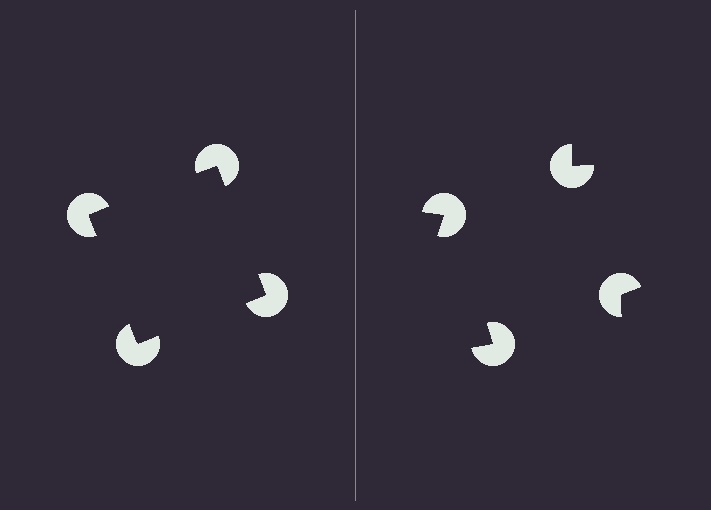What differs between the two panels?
The pac-man discs are positioned identically on both sides; only the wedge orientations differ. On the left they align to a square; on the right they are misaligned.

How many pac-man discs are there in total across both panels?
8 — 4 on each side.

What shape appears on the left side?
An illusory square.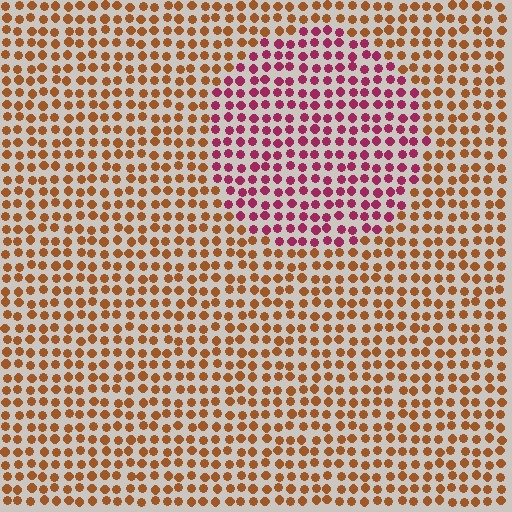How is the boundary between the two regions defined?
The boundary is defined purely by a slight shift in hue (about 52 degrees). Spacing, size, and orientation are identical on both sides.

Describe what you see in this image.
The image is filled with small brown elements in a uniform arrangement. A circle-shaped region is visible where the elements are tinted to a slightly different hue, forming a subtle color boundary.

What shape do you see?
I see a circle.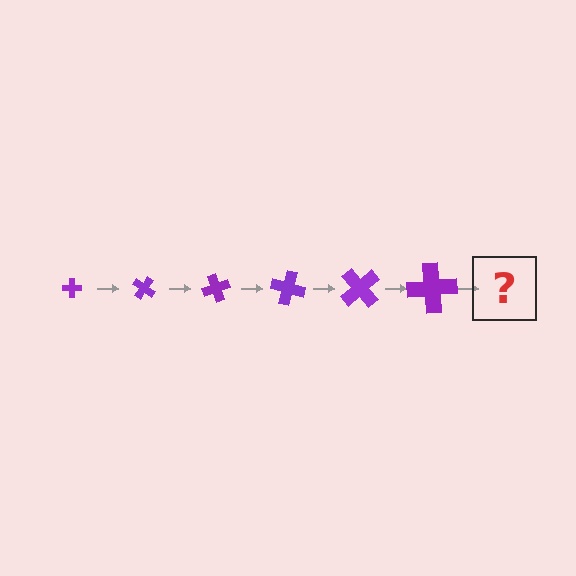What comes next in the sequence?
The next element should be a cross, larger than the previous one and rotated 210 degrees from the start.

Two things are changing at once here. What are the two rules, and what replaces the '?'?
The two rules are that the cross grows larger each step and it rotates 35 degrees each step. The '?' should be a cross, larger than the previous one and rotated 210 degrees from the start.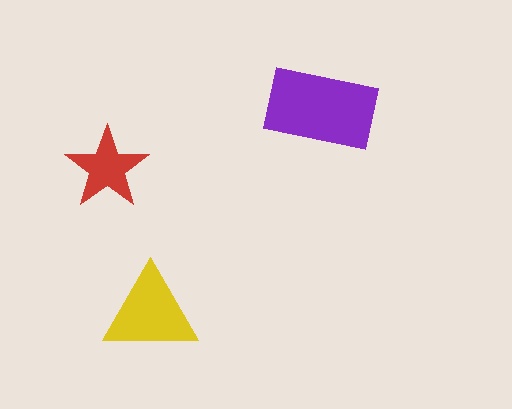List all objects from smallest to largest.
The red star, the yellow triangle, the purple rectangle.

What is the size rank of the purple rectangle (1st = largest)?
1st.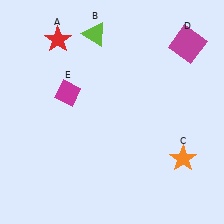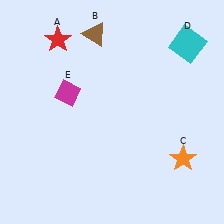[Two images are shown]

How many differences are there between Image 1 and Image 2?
There are 2 differences between the two images.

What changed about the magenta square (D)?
In Image 1, D is magenta. In Image 2, it changed to cyan.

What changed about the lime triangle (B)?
In Image 1, B is lime. In Image 2, it changed to brown.